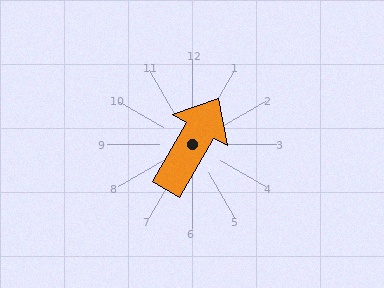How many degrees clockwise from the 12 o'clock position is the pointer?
Approximately 30 degrees.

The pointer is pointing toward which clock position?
Roughly 1 o'clock.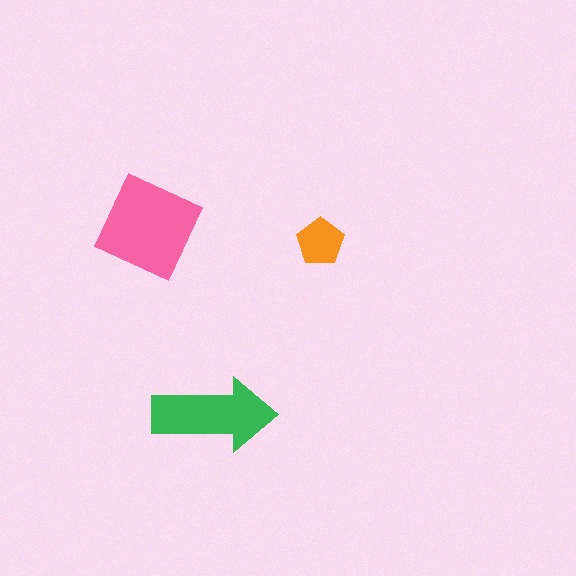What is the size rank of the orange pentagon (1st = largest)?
3rd.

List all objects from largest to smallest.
The pink diamond, the green arrow, the orange pentagon.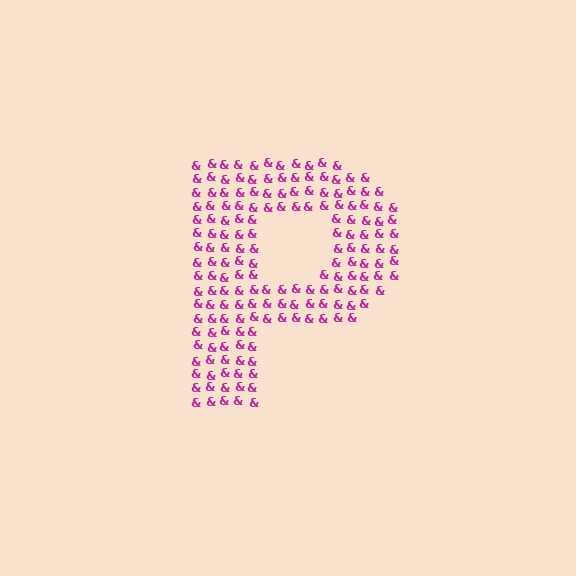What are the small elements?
The small elements are ampersands.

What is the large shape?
The large shape is the letter P.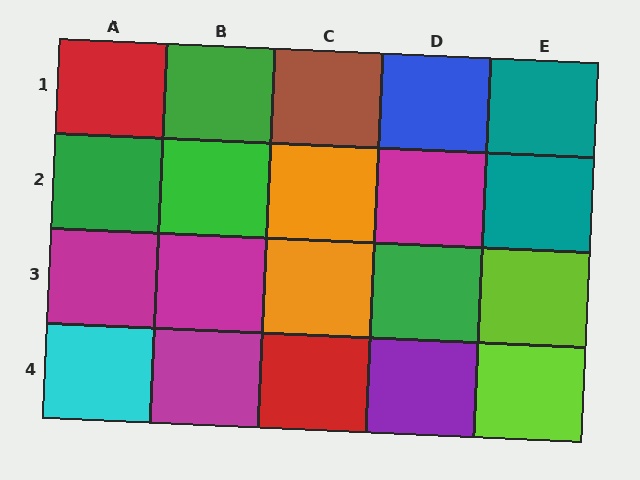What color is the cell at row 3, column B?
Magenta.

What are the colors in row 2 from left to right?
Green, green, orange, magenta, teal.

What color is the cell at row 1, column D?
Blue.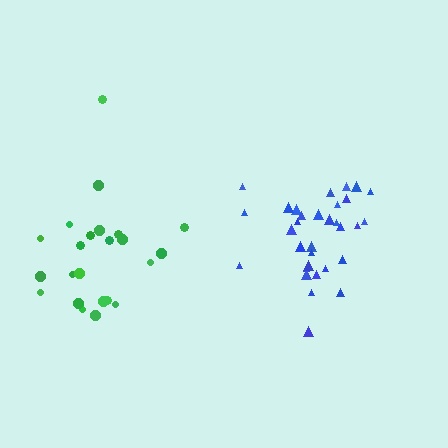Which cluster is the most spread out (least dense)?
Green.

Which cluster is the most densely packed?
Blue.